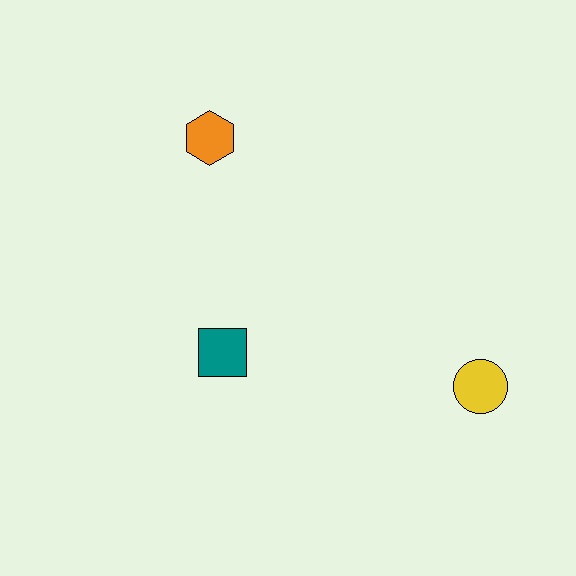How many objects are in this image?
There are 3 objects.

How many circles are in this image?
There is 1 circle.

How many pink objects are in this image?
There are no pink objects.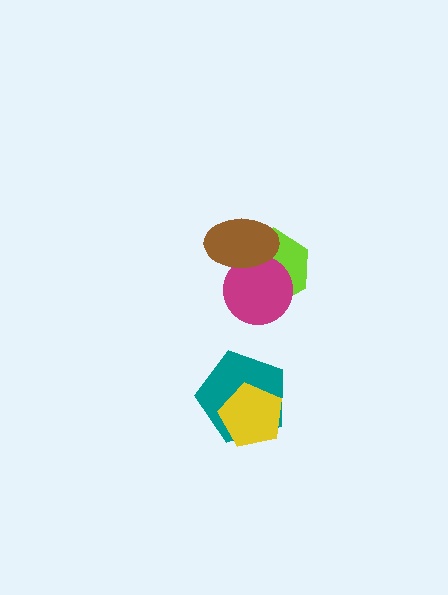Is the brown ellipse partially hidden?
No, no other shape covers it.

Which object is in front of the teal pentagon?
The yellow pentagon is in front of the teal pentagon.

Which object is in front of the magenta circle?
The brown ellipse is in front of the magenta circle.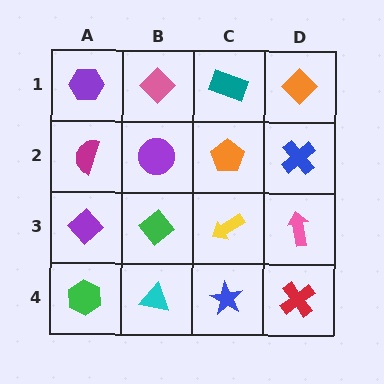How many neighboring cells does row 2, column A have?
3.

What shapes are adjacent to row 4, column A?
A purple diamond (row 3, column A), a cyan triangle (row 4, column B).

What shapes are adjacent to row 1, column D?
A blue cross (row 2, column D), a teal rectangle (row 1, column C).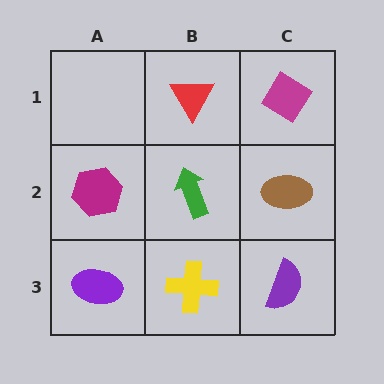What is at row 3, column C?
A purple semicircle.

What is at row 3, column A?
A purple ellipse.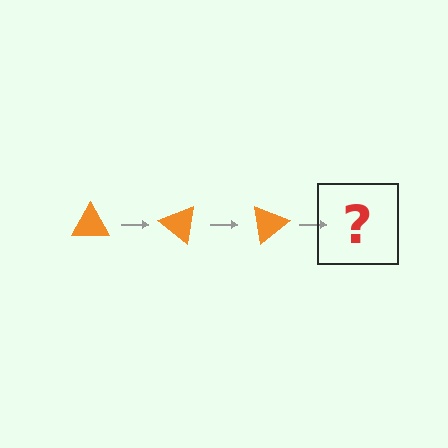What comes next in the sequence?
The next element should be an orange triangle rotated 120 degrees.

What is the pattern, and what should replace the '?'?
The pattern is that the triangle rotates 40 degrees each step. The '?' should be an orange triangle rotated 120 degrees.